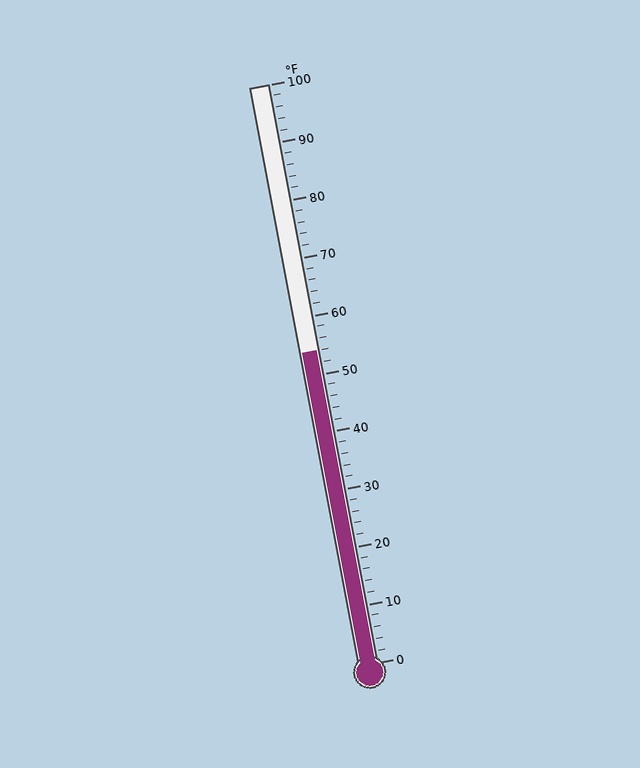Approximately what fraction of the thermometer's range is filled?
The thermometer is filled to approximately 55% of its range.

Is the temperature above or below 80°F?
The temperature is below 80°F.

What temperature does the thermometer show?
The thermometer shows approximately 54°F.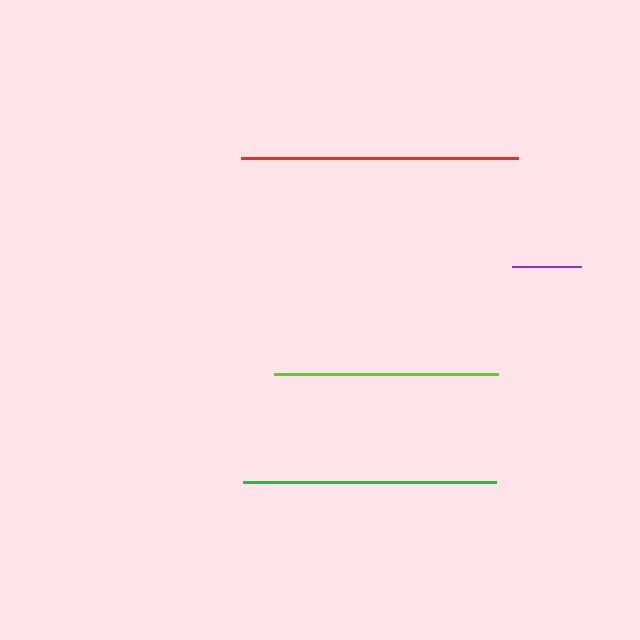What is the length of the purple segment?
The purple segment is approximately 69 pixels long.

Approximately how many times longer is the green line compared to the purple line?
The green line is approximately 3.7 times the length of the purple line.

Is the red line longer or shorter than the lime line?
The red line is longer than the lime line.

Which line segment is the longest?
The red line is the longest at approximately 277 pixels.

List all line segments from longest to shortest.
From longest to shortest: red, green, lime, purple.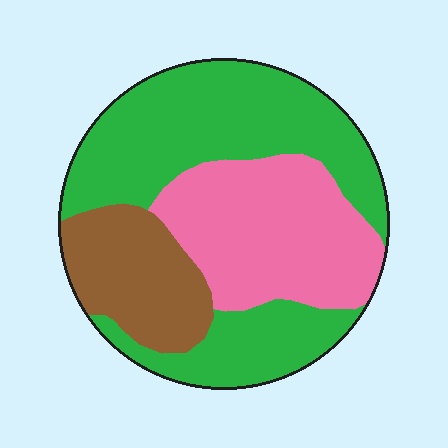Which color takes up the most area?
Green, at roughly 50%.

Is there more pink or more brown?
Pink.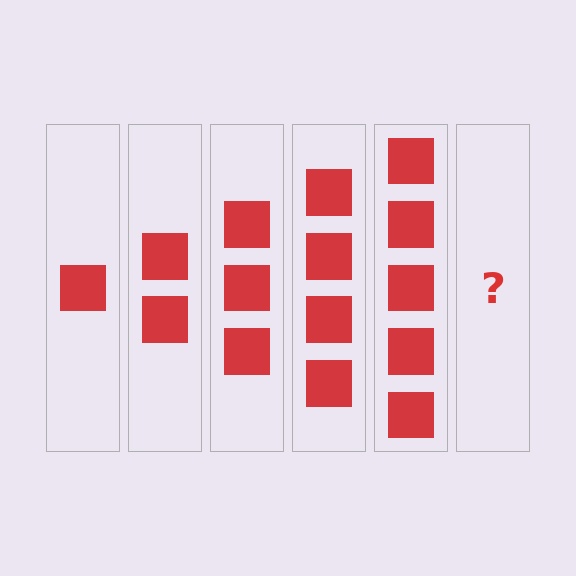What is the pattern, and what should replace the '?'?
The pattern is that each step adds one more square. The '?' should be 6 squares.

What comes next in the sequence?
The next element should be 6 squares.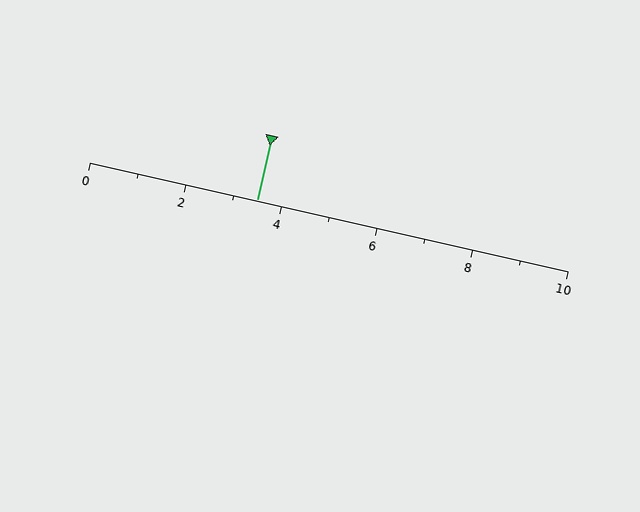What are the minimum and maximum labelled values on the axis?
The axis runs from 0 to 10.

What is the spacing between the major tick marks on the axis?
The major ticks are spaced 2 apart.